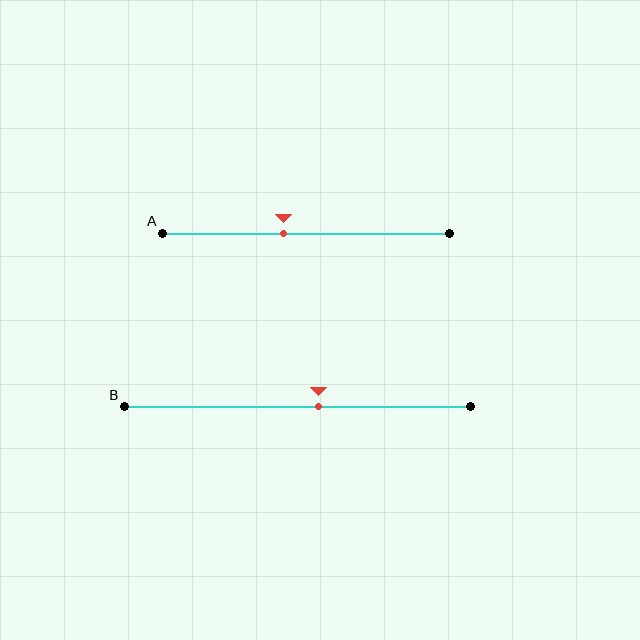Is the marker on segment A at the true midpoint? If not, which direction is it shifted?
No, the marker on segment A is shifted to the left by about 8% of the segment length.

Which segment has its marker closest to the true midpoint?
Segment B has its marker closest to the true midpoint.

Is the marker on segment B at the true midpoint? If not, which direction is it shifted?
No, the marker on segment B is shifted to the right by about 6% of the segment length.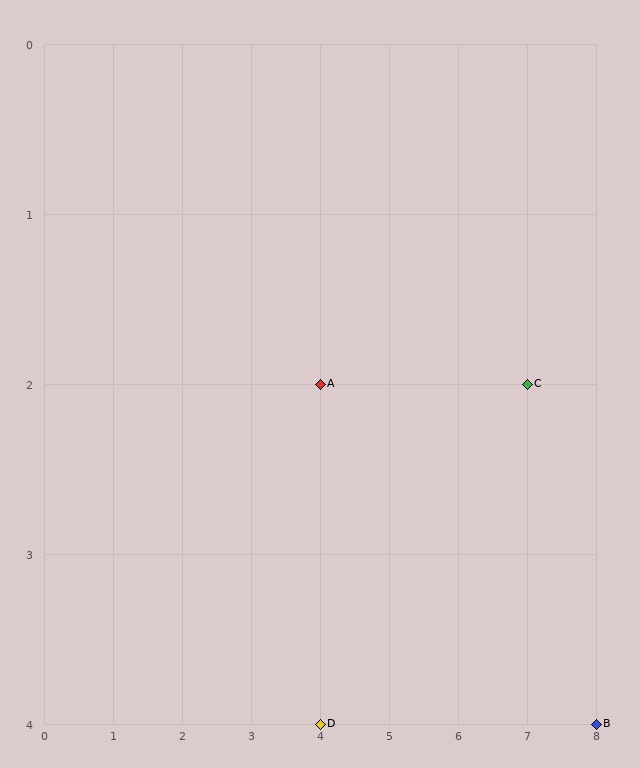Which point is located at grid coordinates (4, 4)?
Point D is at (4, 4).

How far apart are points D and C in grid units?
Points D and C are 3 columns and 2 rows apart (about 3.6 grid units diagonally).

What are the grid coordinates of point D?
Point D is at grid coordinates (4, 4).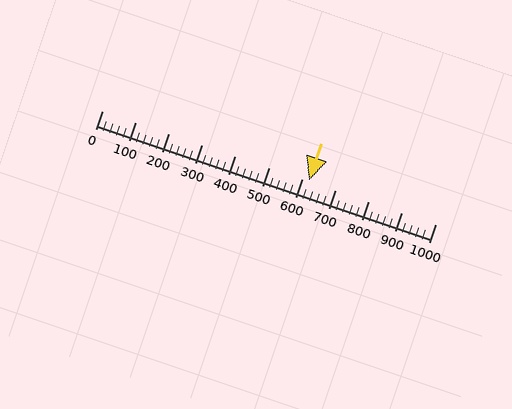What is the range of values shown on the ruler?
The ruler shows values from 0 to 1000.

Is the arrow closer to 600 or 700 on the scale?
The arrow is closer to 600.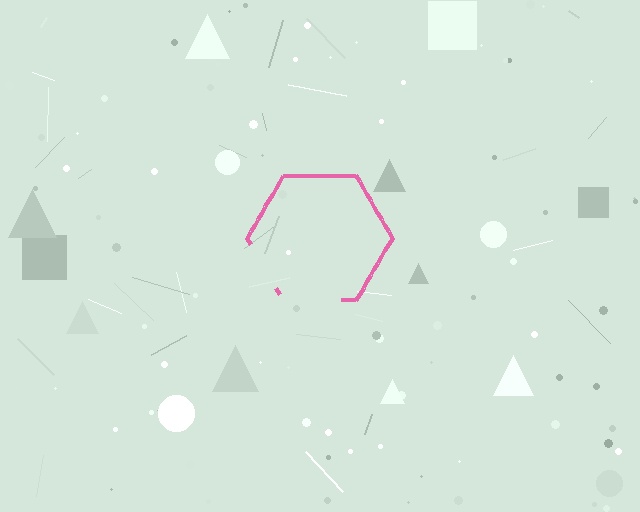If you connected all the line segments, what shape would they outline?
They would outline a hexagon.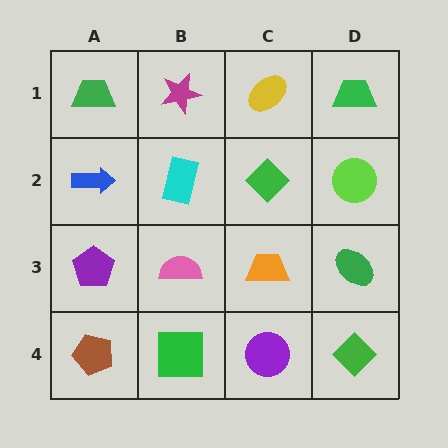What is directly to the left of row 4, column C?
A green square.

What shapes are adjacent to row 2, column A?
A green trapezoid (row 1, column A), a purple pentagon (row 3, column A), a cyan rectangle (row 2, column B).